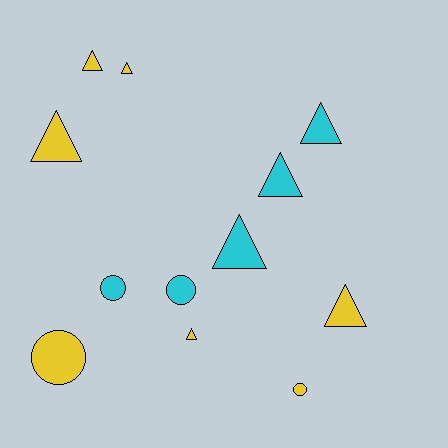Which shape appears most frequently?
Triangle, with 8 objects.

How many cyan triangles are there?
There are 3 cyan triangles.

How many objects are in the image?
There are 12 objects.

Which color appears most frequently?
Yellow, with 7 objects.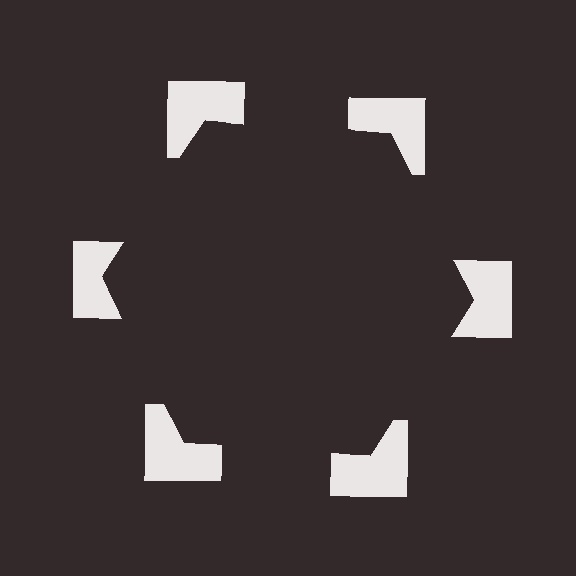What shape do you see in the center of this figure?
An illusory hexagon — its edges are inferred from the aligned wedge cuts in the notched squares, not physically drawn.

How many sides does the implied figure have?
6 sides.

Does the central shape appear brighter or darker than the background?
It typically appears slightly darker than the background, even though no actual brightness change is drawn.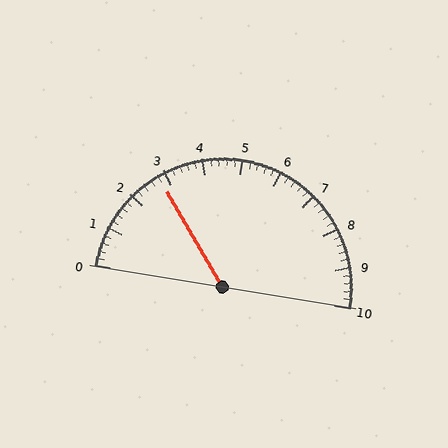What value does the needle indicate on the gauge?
The needle indicates approximately 2.8.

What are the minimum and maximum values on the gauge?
The gauge ranges from 0 to 10.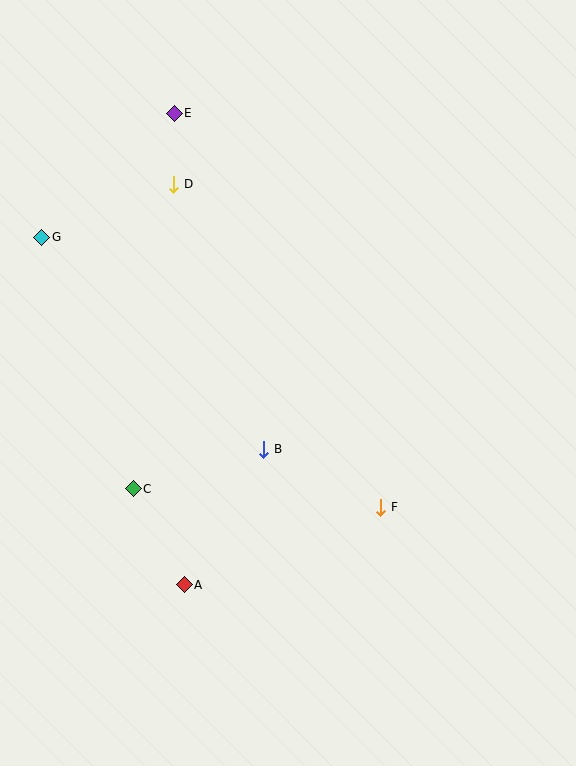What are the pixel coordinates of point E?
Point E is at (174, 113).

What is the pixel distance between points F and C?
The distance between F and C is 248 pixels.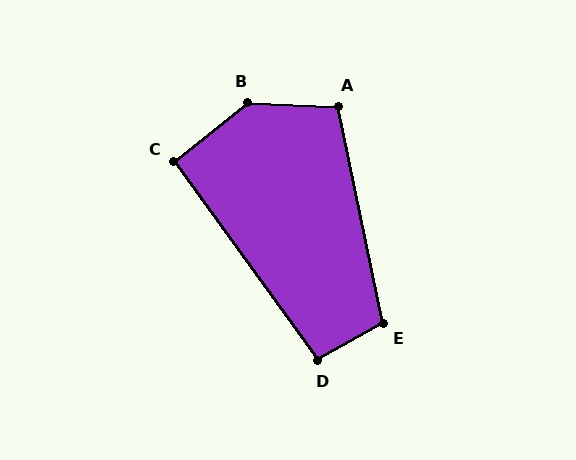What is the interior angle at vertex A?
Approximately 104 degrees (obtuse).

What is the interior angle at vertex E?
Approximately 107 degrees (obtuse).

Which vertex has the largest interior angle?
B, at approximately 139 degrees.